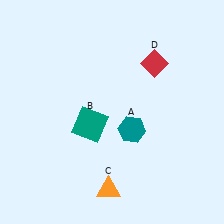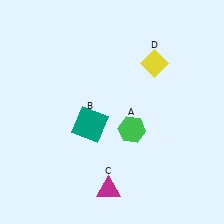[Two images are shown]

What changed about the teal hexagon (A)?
In Image 1, A is teal. In Image 2, it changed to green.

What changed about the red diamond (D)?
In Image 1, D is red. In Image 2, it changed to yellow.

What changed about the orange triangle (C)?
In Image 1, C is orange. In Image 2, it changed to magenta.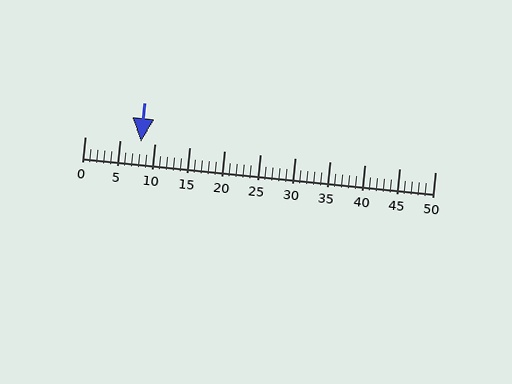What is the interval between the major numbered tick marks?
The major tick marks are spaced 5 units apart.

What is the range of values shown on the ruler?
The ruler shows values from 0 to 50.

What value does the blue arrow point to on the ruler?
The blue arrow points to approximately 8.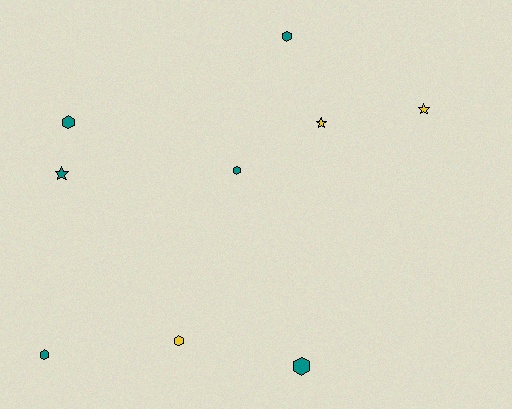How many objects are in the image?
There are 9 objects.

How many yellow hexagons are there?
There is 1 yellow hexagon.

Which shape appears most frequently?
Hexagon, with 6 objects.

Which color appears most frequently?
Teal, with 6 objects.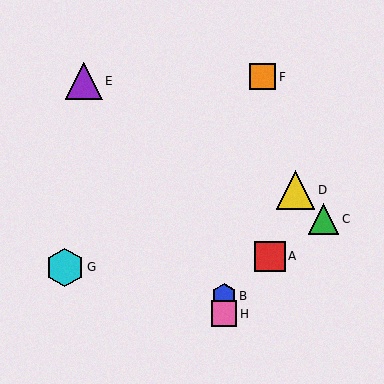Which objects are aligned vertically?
Objects B, H are aligned vertically.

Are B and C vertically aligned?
No, B is at x≈224 and C is at x≈324.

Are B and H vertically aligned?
Yes, both are at x≈224.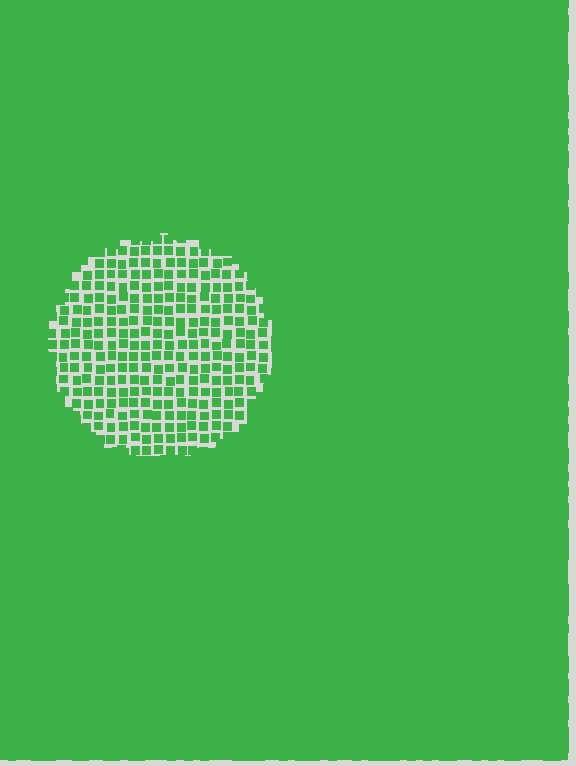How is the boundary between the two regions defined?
The boundary is defined by a change in element density (approximately 2.1x ratio). All elements are the same color, size, and shape.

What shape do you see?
I see a circle.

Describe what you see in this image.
The image contains small green elements arranged at two different densities. A circle-shaped region is visible where the elements are less densely packed than the surrounding area.